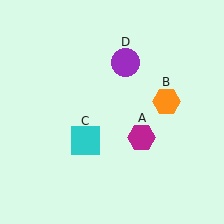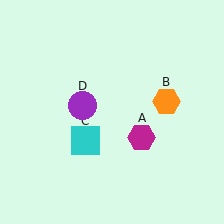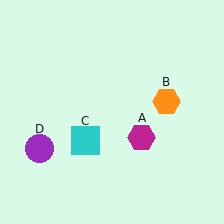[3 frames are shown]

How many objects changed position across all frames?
1 object changed position: purple circle (object D).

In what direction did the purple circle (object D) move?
The purple circle (object D) moved down and to the left.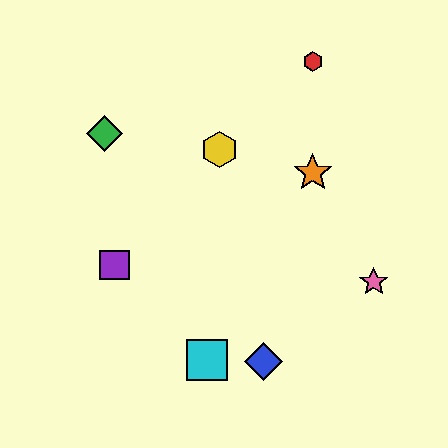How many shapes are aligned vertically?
2 shapes (the red hexagon, the orange star) are aligned vertically.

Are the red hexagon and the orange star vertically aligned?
Yes, both are at x≈313.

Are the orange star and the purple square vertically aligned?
No, the orange star is at x≈313 and the purple square is at x≈115.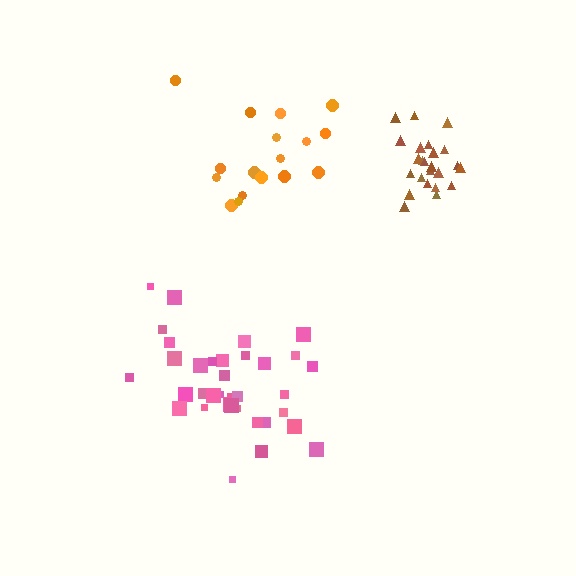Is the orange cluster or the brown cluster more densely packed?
Brown.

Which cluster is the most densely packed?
Brown.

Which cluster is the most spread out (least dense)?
Pink.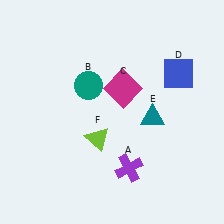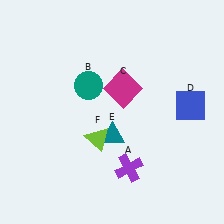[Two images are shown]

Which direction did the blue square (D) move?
The blue square (D) moved down.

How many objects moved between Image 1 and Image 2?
2 objects moved between the two images.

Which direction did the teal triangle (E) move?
The teal triangle (E) moved left.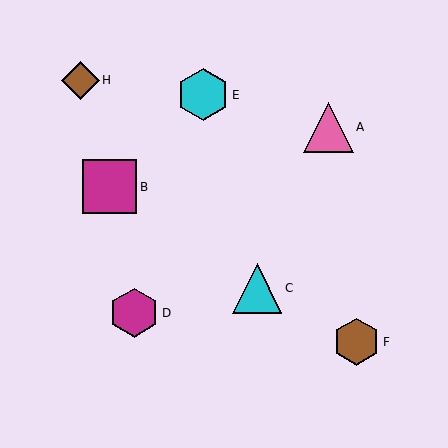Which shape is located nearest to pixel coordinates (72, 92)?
The brown diamond (labeled H) at (81, 80) is nearest to that location.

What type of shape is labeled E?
Shape E is a cyan hexagon.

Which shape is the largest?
The magenta square (labeled B) is the largest.